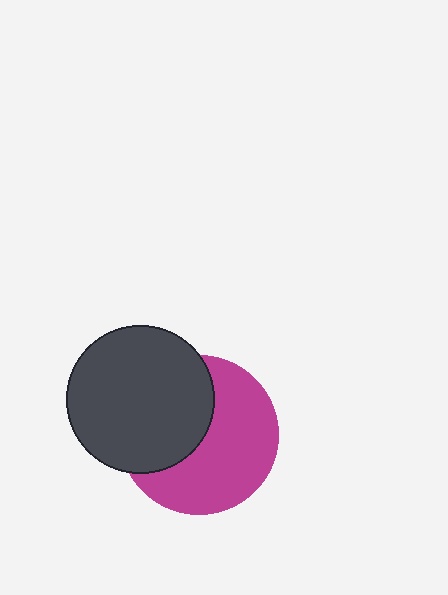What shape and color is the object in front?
The object in front is a dark gray circle.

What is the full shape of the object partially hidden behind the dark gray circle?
The partially hidden object is a magenta circle.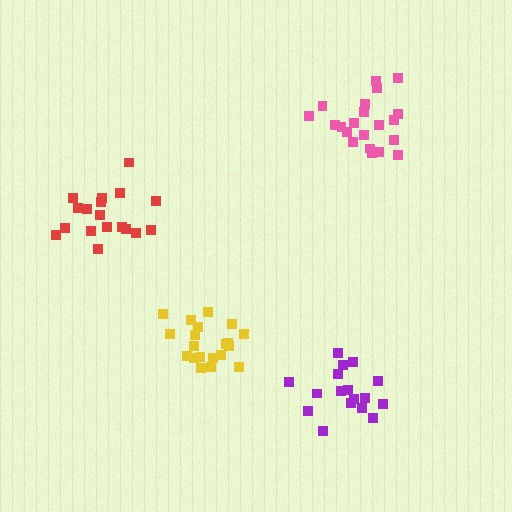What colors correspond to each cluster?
The clusters are colored: red, pink, yellow, purple.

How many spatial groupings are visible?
There are 4 spatial groupings.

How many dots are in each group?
Group 1: 18 dots, Group 2: 21 dots, Group 3: 20 dots, Group 4: 17 dots (76 total).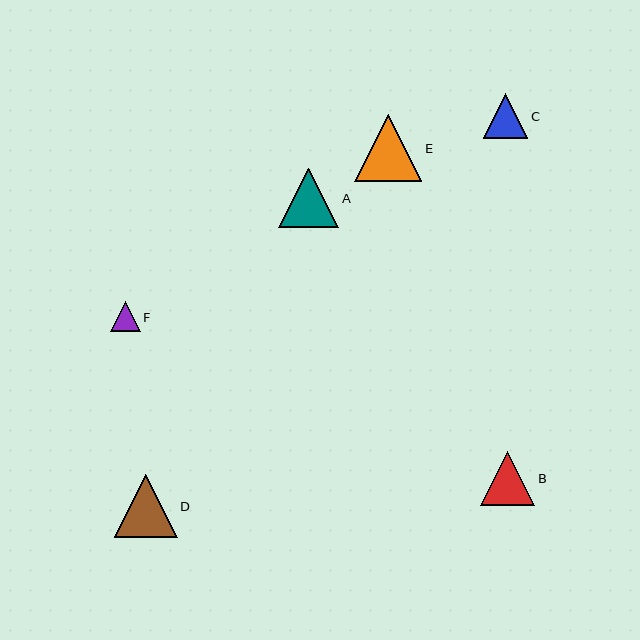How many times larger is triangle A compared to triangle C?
Triangle A is approximately 1.3 times the size of triangle C.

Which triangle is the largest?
Triangle E is the largest with a size of approximately 67 pixels.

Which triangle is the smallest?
Triangle F is the smallest with a size of approximately 30 pixels.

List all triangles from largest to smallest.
From largest to smallest: E, D, A, B, C, F.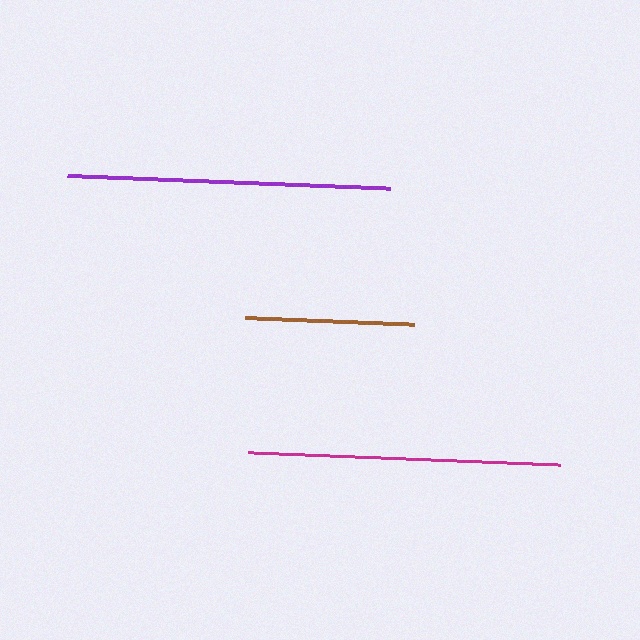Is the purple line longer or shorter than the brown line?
The purple line is longer than the brown line.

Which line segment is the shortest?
The brown line is the shortest at approximately 169 pixels.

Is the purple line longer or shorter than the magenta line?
The purple line is longer than the magenta line.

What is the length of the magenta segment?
The magenta segment is approximately 313 pixels long.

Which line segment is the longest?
The purple line is the longest at approximately 322 pixels.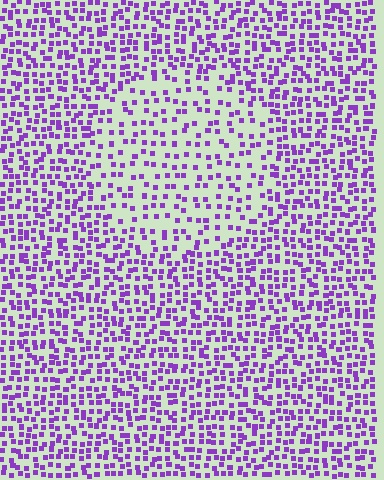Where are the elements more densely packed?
The elements are more densely packed outside the circle boundary.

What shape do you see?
I see a circle.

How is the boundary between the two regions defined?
The boundary is defined by a change in element density (approximately 1.9x ratio). All elements are the same color, size, and shape.